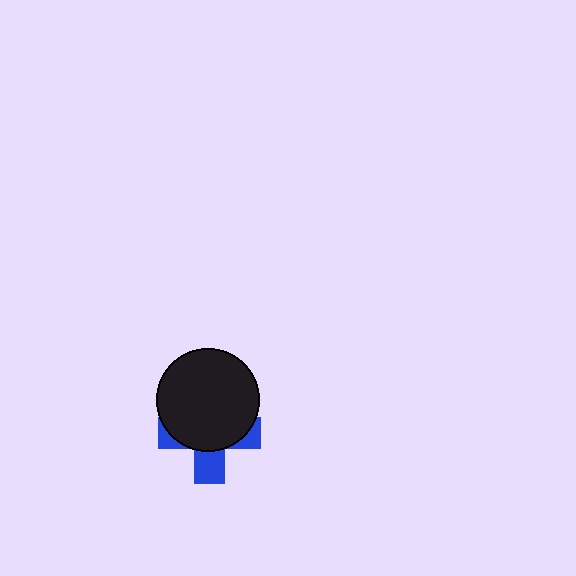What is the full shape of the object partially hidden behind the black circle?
The partially hidden object is a blue cross.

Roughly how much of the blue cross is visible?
A small part of it is visible (roughly 35%).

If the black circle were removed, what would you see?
You would see the complete blue cross.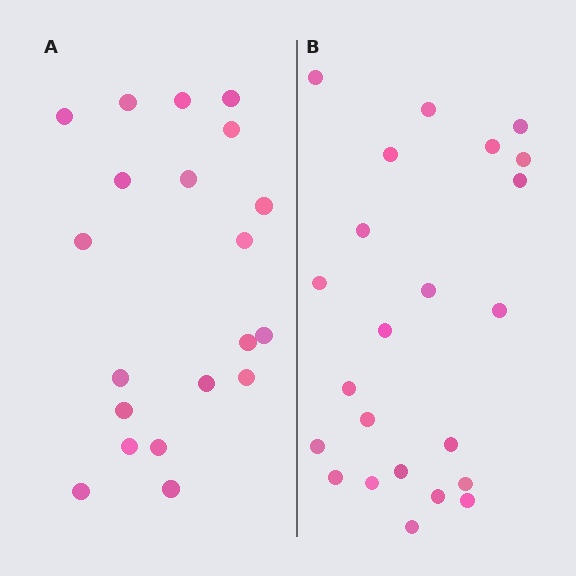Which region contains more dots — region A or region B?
Region B (the right region) has more dots.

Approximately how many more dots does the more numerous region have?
Region B has just a few more — roughly 2 or 3 more dots than region A.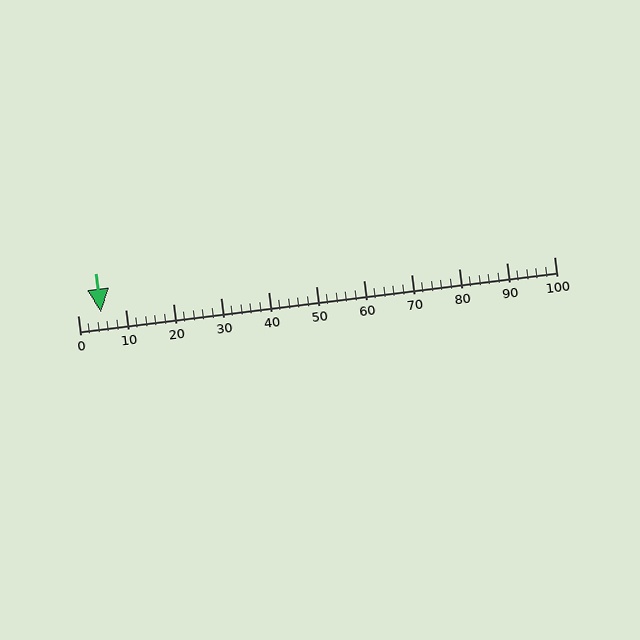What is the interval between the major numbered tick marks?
The major tick marks are spaced 10 units apart.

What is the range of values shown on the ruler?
The ruler shows values from 0 to 100.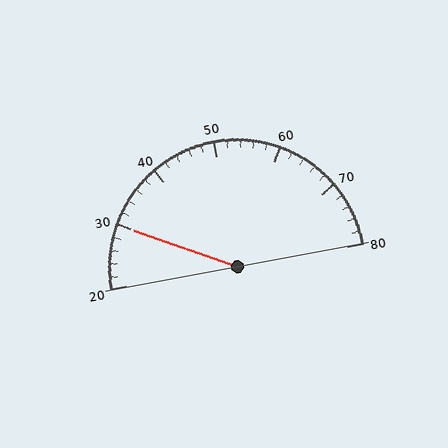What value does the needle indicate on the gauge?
The needle indicates approximately 30.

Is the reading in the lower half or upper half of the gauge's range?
The reading is in the lower half of the range (20 to 80).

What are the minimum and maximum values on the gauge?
The gauge ranges from 20 to 80.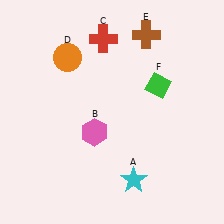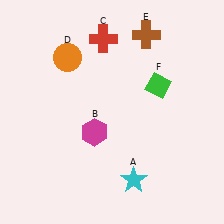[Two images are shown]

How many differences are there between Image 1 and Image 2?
There is 1 difference between the two images.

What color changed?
The hexagon (B) changed from pink in Image 1 to magenta in Image 2.